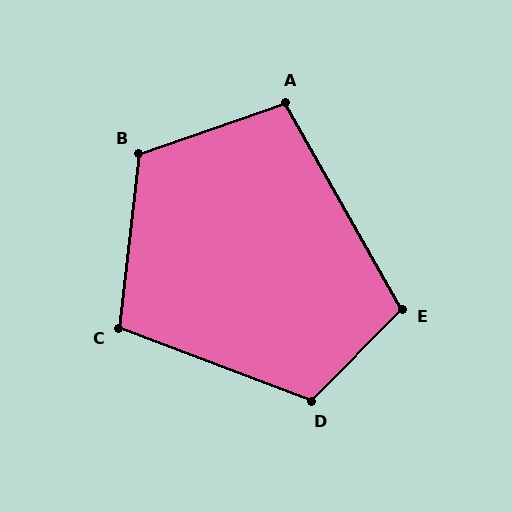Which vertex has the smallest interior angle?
A, at approximately 100 degrees.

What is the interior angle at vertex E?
Approximately 106 degrees (obtuse).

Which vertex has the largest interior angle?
B, at approximately 116 degrees.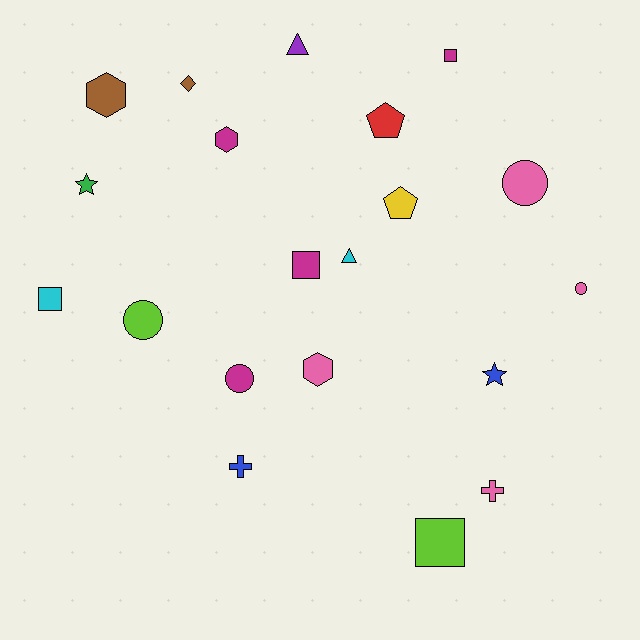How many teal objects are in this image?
There are no teal objects.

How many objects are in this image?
There are 20 objects.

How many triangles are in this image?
There are 2 triangles.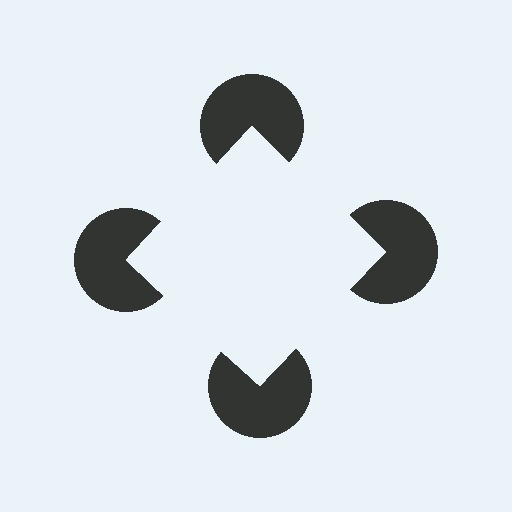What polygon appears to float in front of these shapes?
An illusory square — its edges are inferred from the aligned wedge cuts in the pac-man discs, not physically drawn.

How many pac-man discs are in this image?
There are 4 — one at each vertex of the illusory square.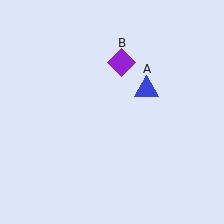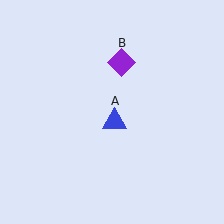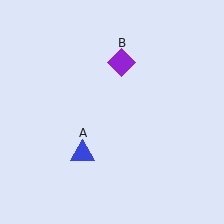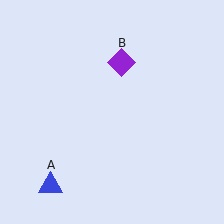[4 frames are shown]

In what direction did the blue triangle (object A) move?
The blue triangle (object A) moved down and to the left.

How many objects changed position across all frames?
1 object changed position: blue triangle (object A).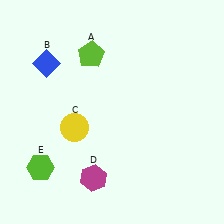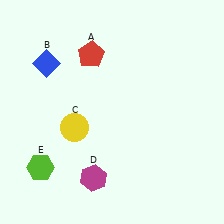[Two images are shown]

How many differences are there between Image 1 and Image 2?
There is 1 difference between the two images.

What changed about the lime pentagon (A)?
In Image 1, A is lime. In Image 2, it changed to red.